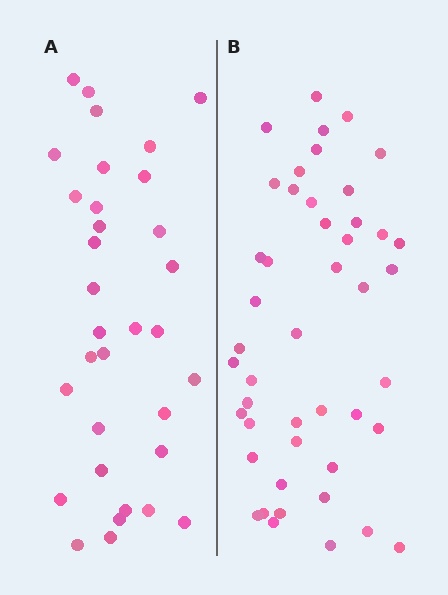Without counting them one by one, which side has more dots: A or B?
Region B (the right region) has more dots.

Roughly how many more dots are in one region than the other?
Region B has approximately 15 more dots than region A.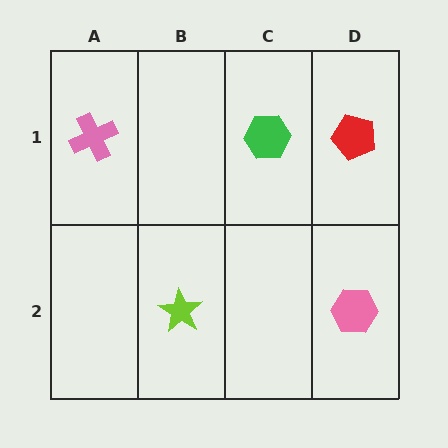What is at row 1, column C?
A green hexagon.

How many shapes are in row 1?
3 shapes.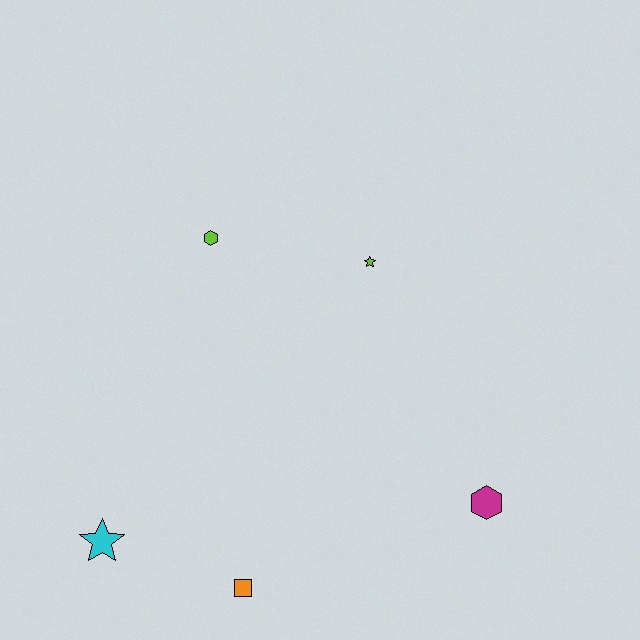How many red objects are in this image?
There are no red objects.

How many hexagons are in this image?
There are 2 hexagons.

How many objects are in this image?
There are 5 objects.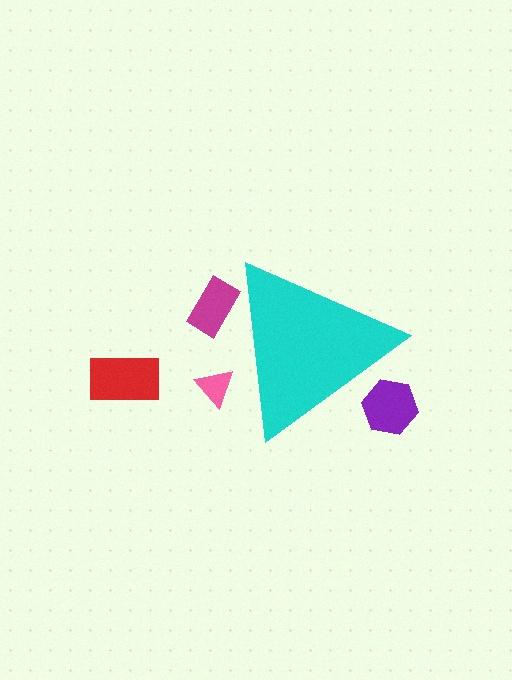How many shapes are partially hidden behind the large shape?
3 shapes are partially hidden.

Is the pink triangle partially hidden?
Yes, the pink triangle is partially hidden behind the cyan triangle.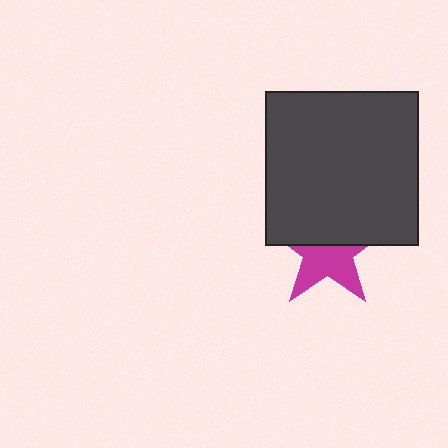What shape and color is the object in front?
The object in front is a dark gray square.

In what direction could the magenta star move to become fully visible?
The magenta star could move down. That would shift it out from behind the dark gray square entirely.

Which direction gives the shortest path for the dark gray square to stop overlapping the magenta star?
Moving up gives the shortest separation.